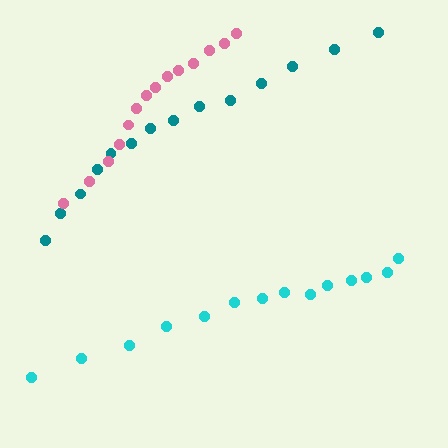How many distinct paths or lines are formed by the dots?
There are 3 distinct paths.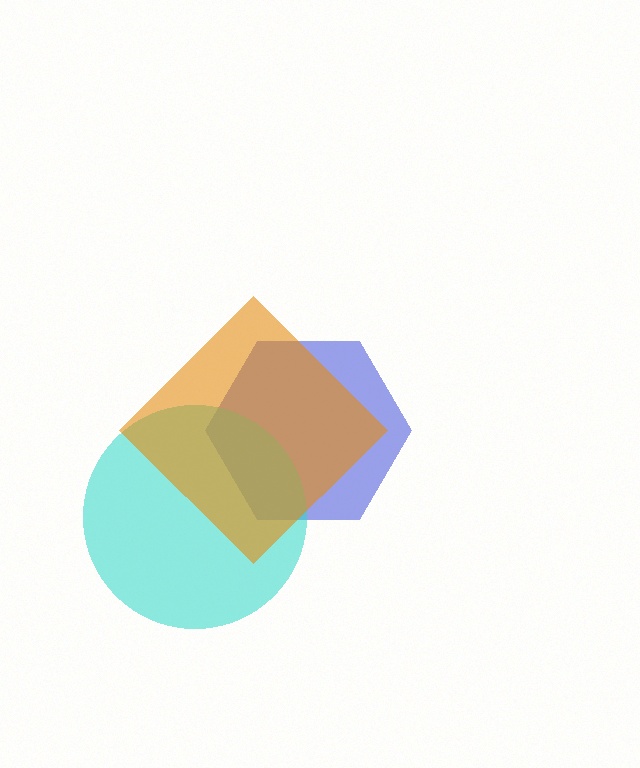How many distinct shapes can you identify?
There are 3 distinct shapes: a blue hexagon, a cyan circle, an orange diamond.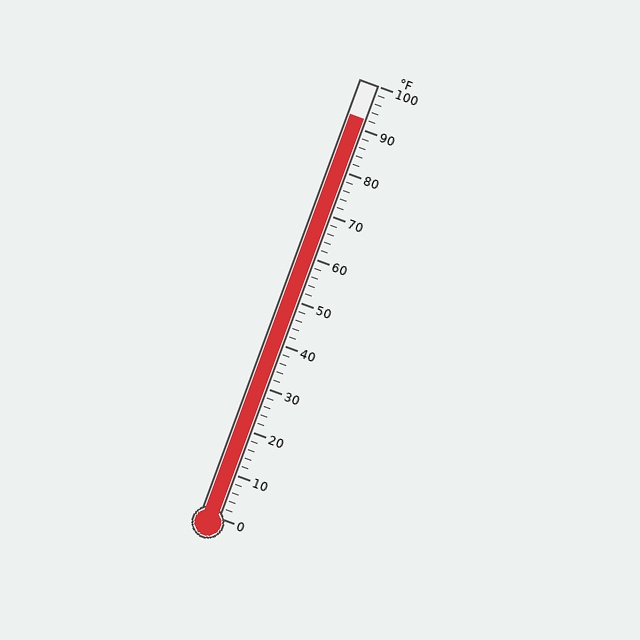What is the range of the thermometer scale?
The thermometer scale ranges from 0°F to 100°F.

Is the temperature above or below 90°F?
The temperature is above 90°F.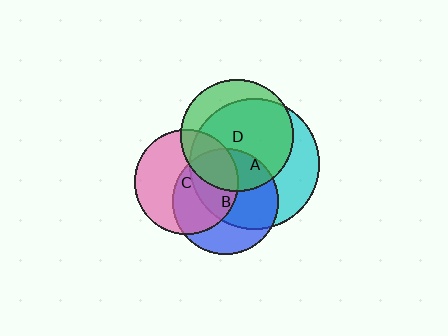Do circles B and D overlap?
Yes.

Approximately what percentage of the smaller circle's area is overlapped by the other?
Approximately 30%.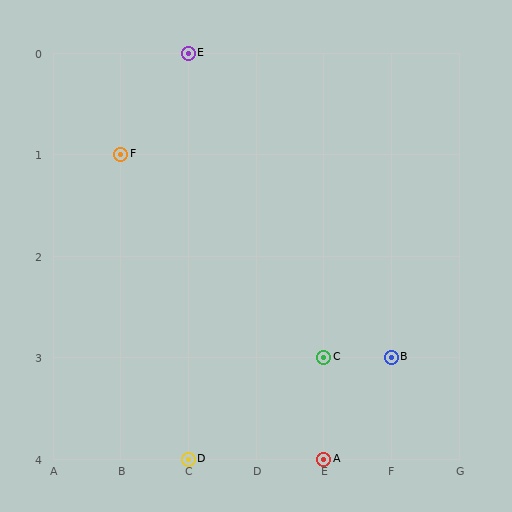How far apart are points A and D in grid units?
Points A and D are 2 columns apart.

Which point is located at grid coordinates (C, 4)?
Point D is at (C, 4).